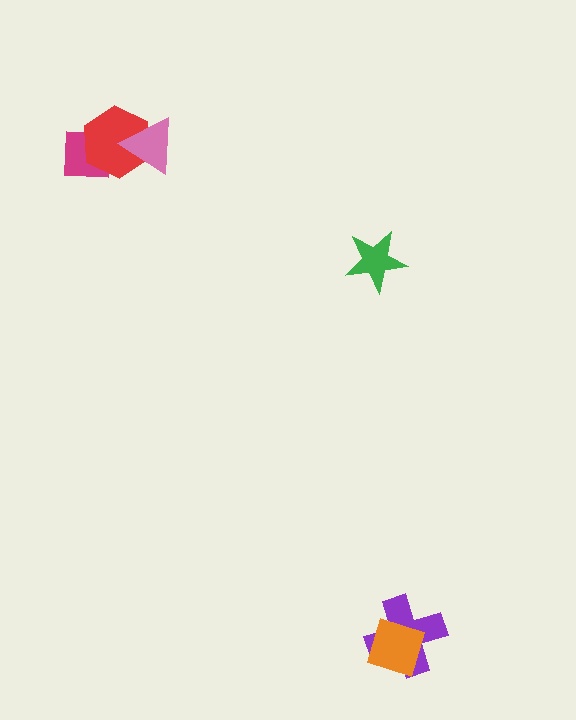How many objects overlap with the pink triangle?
1 object overlaps with the pink triangle.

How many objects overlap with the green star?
0 objects overlap with the green star.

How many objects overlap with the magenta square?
1 object overlaps with the magenta square.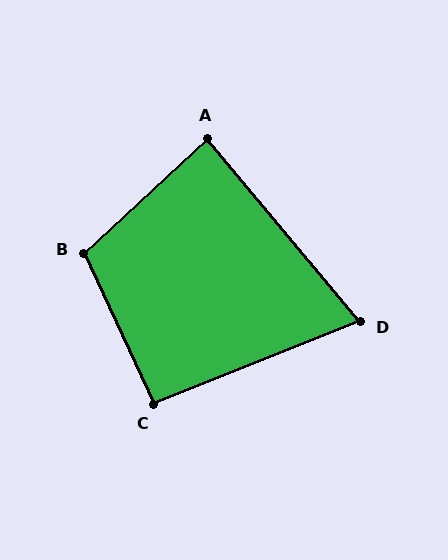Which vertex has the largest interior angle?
B, at approximately 108 degrees.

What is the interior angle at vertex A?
Approximately 87 degrees (approximately right).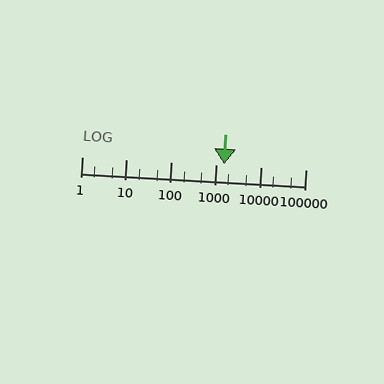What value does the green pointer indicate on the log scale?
The pointer indicates approximately 1500.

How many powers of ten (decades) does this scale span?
The scale spans 5 decades, from 1 to 100000.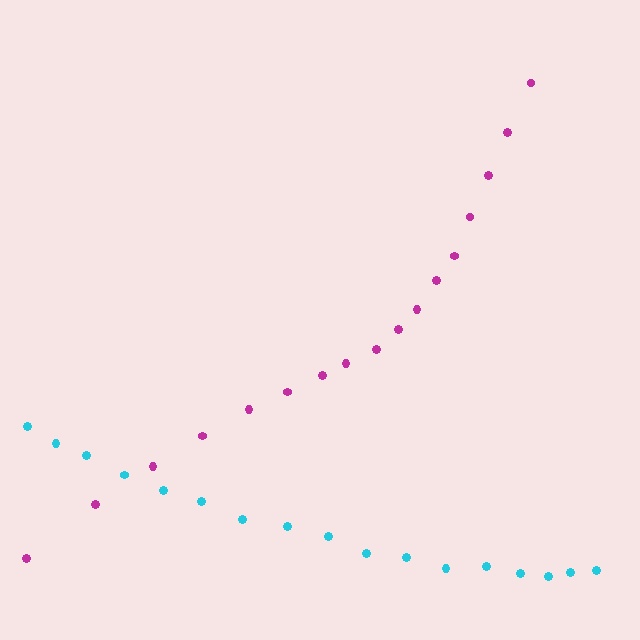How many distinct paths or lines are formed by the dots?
There are 2 distinct paths.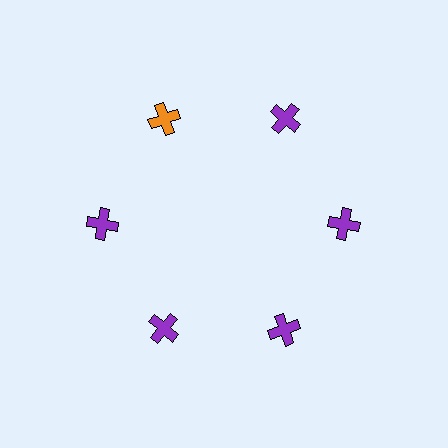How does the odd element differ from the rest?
It has a different color: orange instead of purple.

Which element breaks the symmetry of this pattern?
The orange cross at roughly the 11 o'clock position breaks the symmetry. All other shapes are purple crosses.